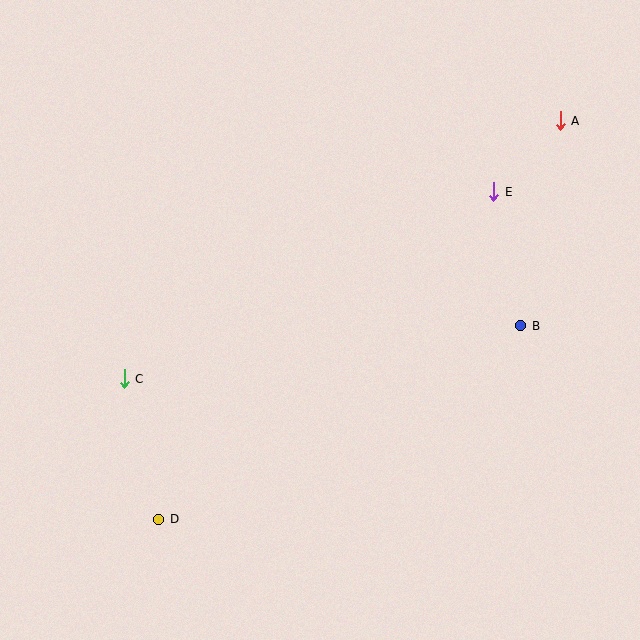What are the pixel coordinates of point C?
Point C is at (124, 379).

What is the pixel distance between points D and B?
The distance between D and B is 410 pixels.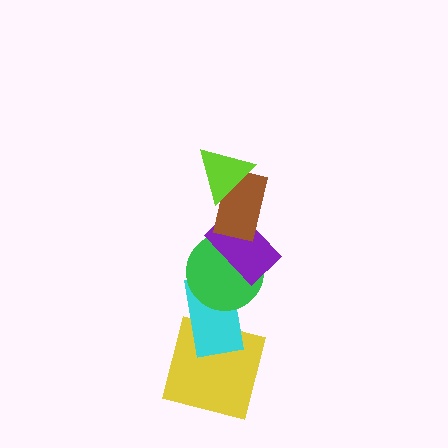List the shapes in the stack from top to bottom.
From top to bottom: the lime triangle, the brown rectangle, the purple rectangle, the green circle, the cyan rectangle, the yellow square.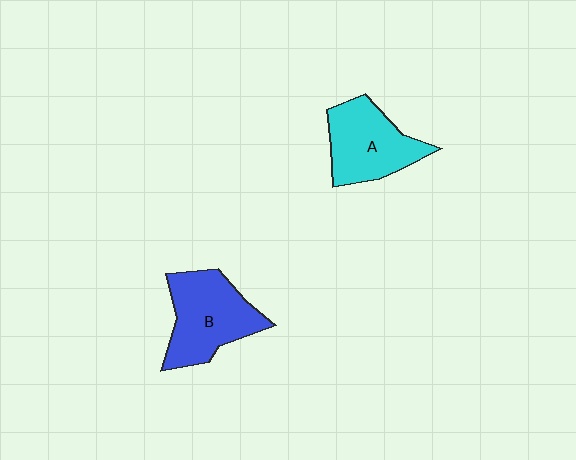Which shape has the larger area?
Shape B (blue).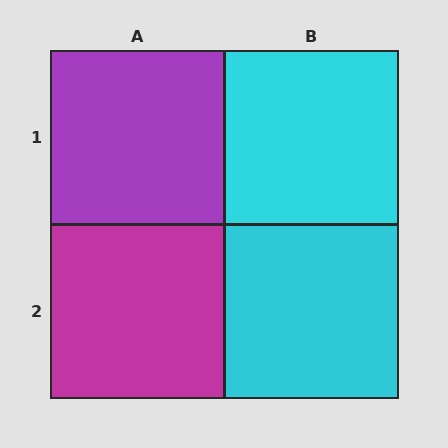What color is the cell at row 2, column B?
Cyan.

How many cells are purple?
1 cell is purple.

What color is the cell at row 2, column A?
Magenta.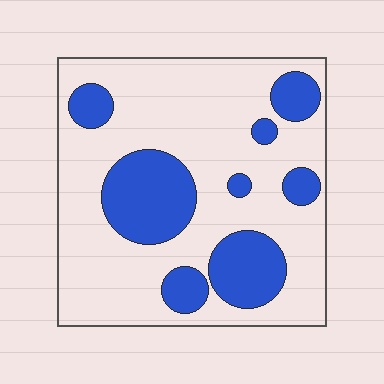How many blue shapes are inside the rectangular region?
8.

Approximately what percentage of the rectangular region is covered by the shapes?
Approximately 25%.